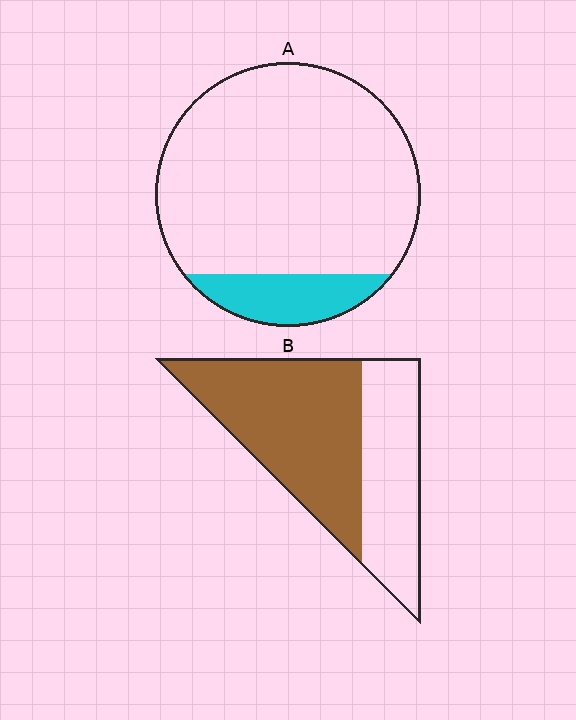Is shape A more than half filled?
No.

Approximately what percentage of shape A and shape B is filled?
A is approximately 15% and B is approximately 60%.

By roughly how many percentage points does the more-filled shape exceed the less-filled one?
By roughly 45 percentage points (B over A).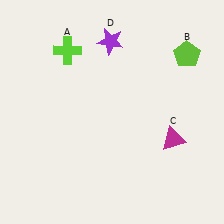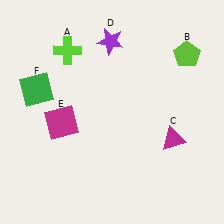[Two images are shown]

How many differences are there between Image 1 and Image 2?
There are 2 differences between the two images.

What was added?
A magenta square (E), a green square (F) were added in Image 2.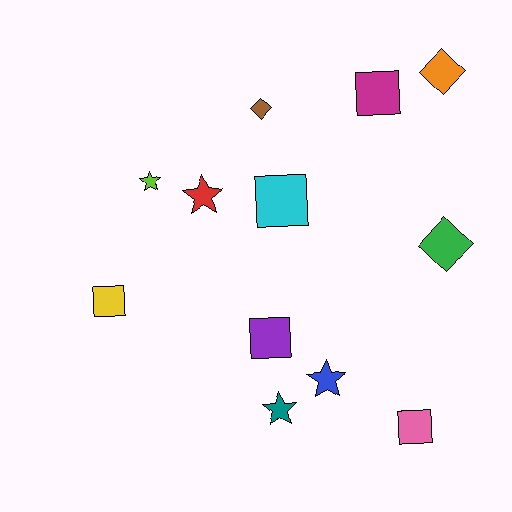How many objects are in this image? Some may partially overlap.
There are 12 objects.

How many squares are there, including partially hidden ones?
There are 5 squares.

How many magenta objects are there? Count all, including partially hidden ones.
There is 1 magenta object.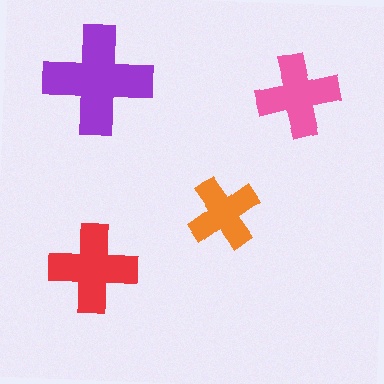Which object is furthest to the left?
The purple cross is leftmost.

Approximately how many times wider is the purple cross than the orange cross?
About 1.5 times wider.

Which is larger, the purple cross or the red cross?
The purple one.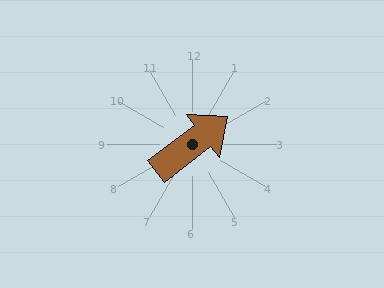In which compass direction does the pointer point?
Northeast.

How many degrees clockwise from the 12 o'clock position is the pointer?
Approximately 53 degrees.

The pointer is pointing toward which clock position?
Roughly 2 o'clock.